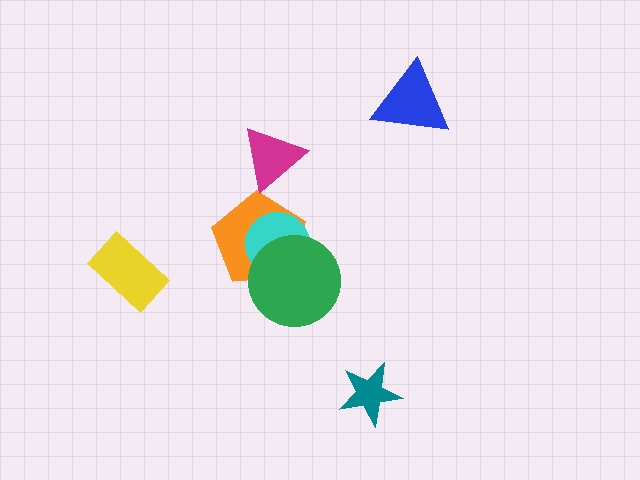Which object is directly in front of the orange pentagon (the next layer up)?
The cyan circle is directly in front of the orange pentagon.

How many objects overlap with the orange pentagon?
2 objects overlap with the orange pentagon.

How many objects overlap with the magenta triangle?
0 objects overlap with the magenta triangle.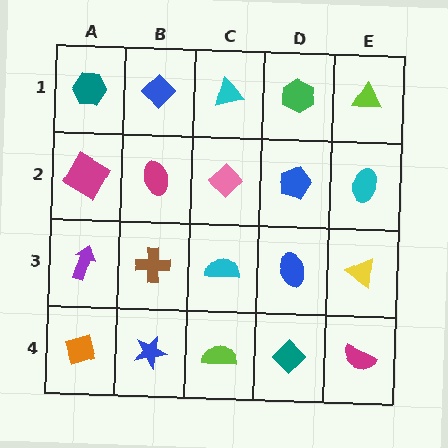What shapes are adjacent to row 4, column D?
A blue ellipse (row 3, column D), a lime semicircle (row 4, column C), a magenta semicircle (row 4, column E).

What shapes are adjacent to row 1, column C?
A pink diamond (row 2, column C), a blue diamond (row 1, column B), a green hexagon (row 1, column D).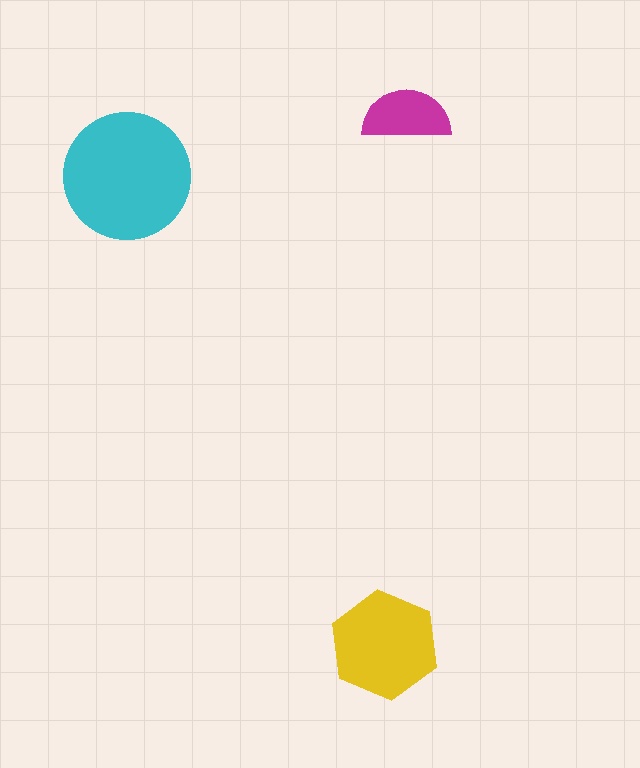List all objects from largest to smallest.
The cyan circle, the yellow hexagon, the magenta semicircle.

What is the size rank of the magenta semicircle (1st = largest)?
3rd.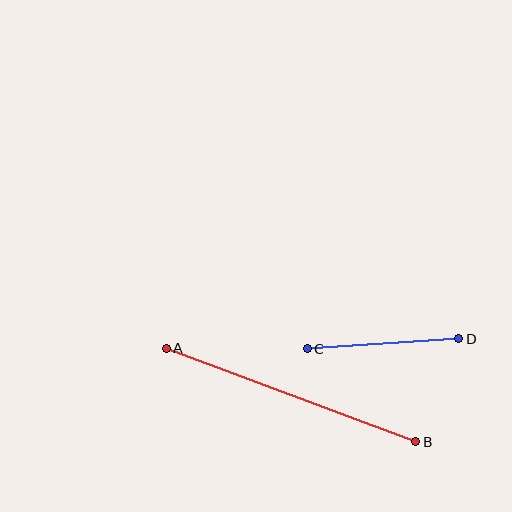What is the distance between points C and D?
The distance is approximately 152 pixels.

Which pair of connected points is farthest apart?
Points A and B are farthest apart.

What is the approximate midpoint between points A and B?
The midpoint is at approximately (291, 395) pixels.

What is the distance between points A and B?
The distance is approximately 267 pixels.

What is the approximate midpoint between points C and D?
The midpoint is at approximately (383, 344) pixels.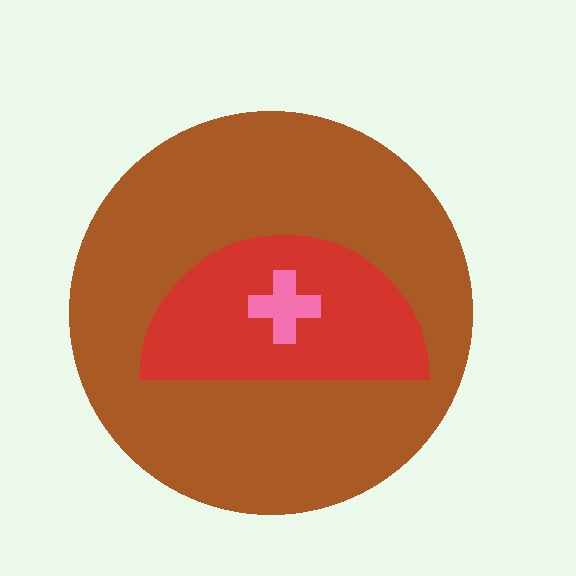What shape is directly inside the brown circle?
The red semicircle.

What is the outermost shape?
The brown circle.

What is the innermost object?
The pink cross.